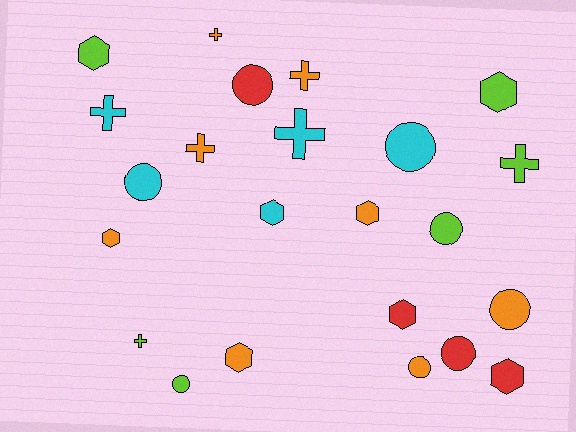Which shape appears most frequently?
Circle, with 8 objects.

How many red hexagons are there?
There are 2 red hexagons.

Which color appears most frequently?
Orange, with 8 objects.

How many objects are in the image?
There are 23 objects.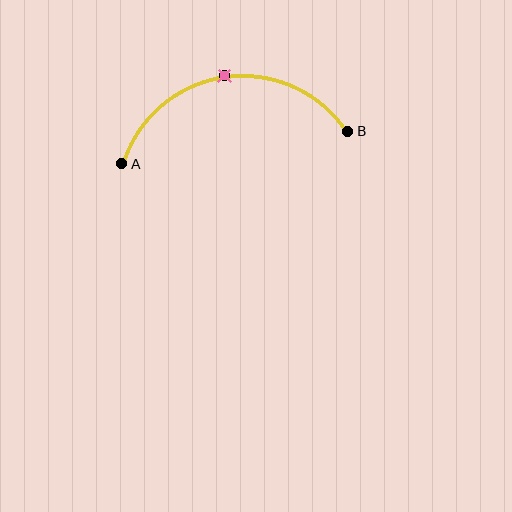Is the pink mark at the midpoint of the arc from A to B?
Yes. The pink mark lies on the arc at equal arc-length from both A and B — it is the arc midpoint.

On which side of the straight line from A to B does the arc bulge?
The arc bulges above the straight line connecting A and B.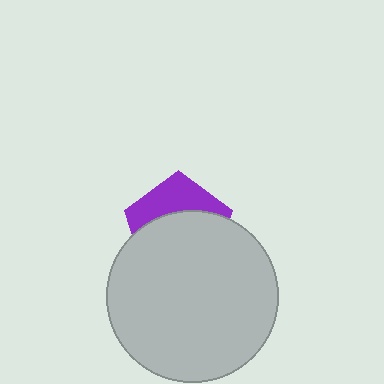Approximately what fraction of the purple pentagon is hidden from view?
Roughly 64% of the purple pentagon is hidden behind the light gray circle.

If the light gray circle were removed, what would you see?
You would see the complete purple pentagon.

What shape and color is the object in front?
The object in front is a light gray circle.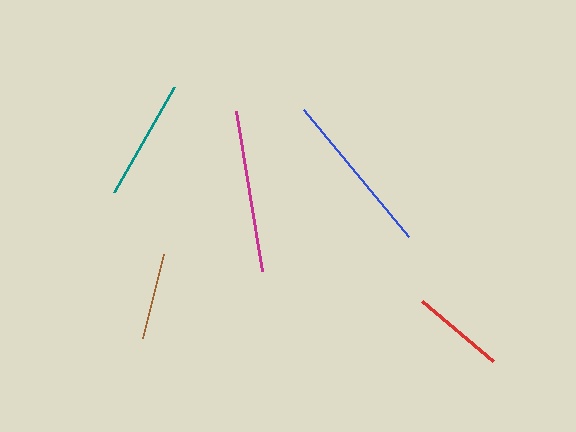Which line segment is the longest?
The blue line is the longest at approximately 165 pixels.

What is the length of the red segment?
The red segment is approximately 92 pixels long.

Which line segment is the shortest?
The brown line is the shortest at approximately 87 pixels.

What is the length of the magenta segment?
The magenta segment is approximately 161 pixels long.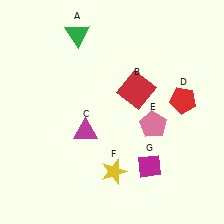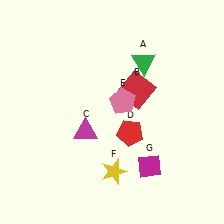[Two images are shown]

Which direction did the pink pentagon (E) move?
The pink pentagon (E) moved left.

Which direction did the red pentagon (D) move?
The red pentagon (D) moved left.